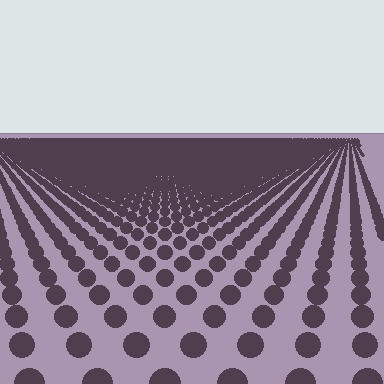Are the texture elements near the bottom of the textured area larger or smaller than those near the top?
Larger. Near the bottom, elements are closer to the viewer and appear at a bigger on-screen size.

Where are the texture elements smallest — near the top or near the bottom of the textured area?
Near the top.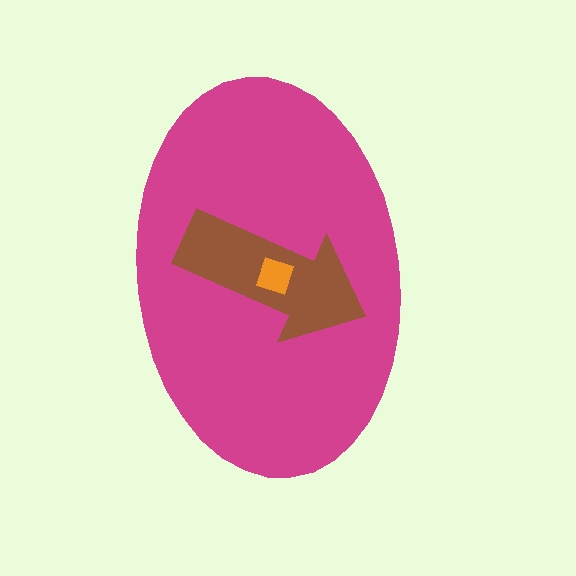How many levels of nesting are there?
3.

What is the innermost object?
The orange diamond.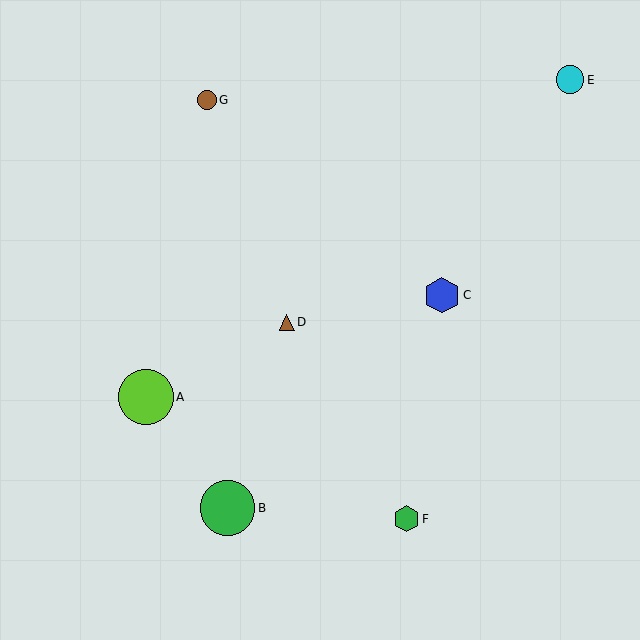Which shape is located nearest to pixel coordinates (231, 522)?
The green circle (labeled B) at (227, 508) is nearest to that location.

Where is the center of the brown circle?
The center of the brown circle is at (207, 100).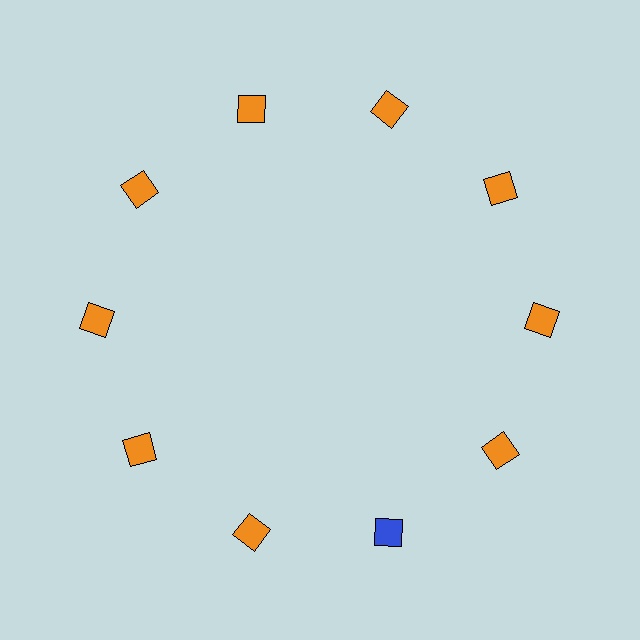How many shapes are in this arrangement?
There are 10 shapes arranged in a ring pattern.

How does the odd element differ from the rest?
It has a different color: blue instead of orange.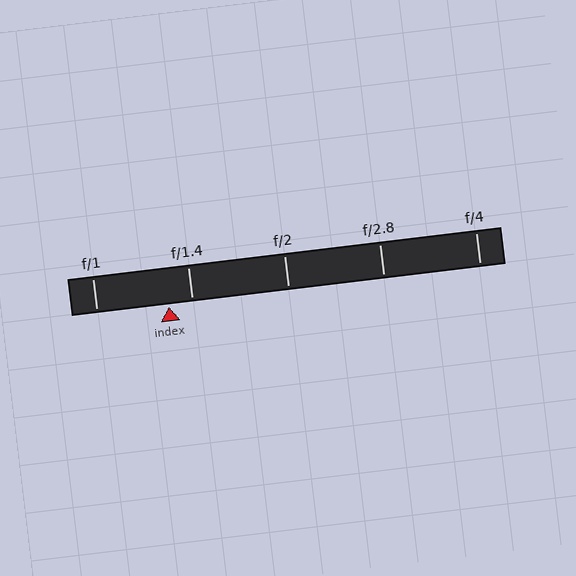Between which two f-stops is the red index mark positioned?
The index mark is between f/1 and f/1.4.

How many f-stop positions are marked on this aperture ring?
There are 5 f-stop positions marked.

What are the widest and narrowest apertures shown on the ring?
The widest aperture shown is f/1 and the narrowest is f/4.